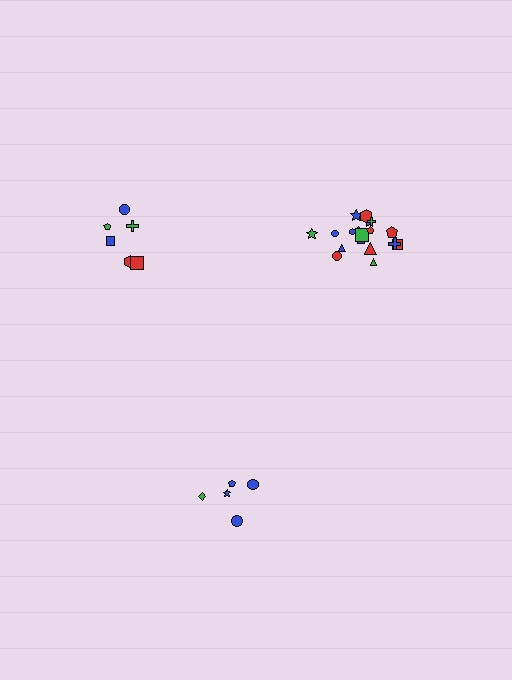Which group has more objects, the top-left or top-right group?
The top-right group.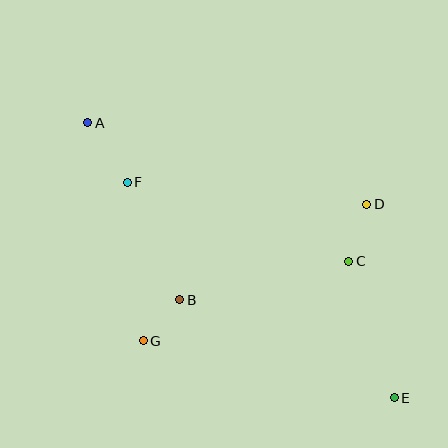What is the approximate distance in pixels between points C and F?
The distance between C and F is approximately 235 pixels.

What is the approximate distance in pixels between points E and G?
The distance between E and G is approximately 257 pixels.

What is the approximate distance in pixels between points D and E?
The distance between D and E is approximately 196 pixels.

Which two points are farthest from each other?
Points A and E are farthest from each other.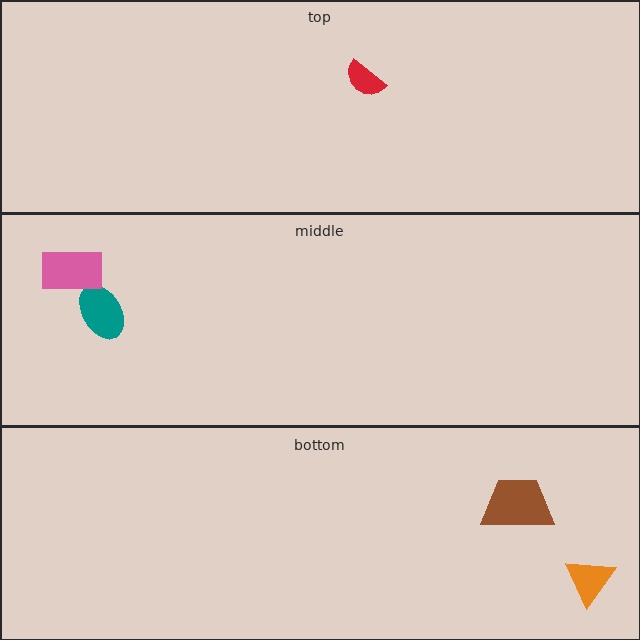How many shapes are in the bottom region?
2.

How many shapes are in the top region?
1.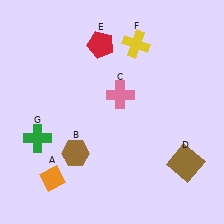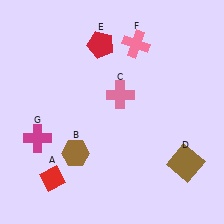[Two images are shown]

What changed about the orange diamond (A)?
In Image 1, A is orange. In Image 2, it changed to red.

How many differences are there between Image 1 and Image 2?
There are 3 differences between the two images.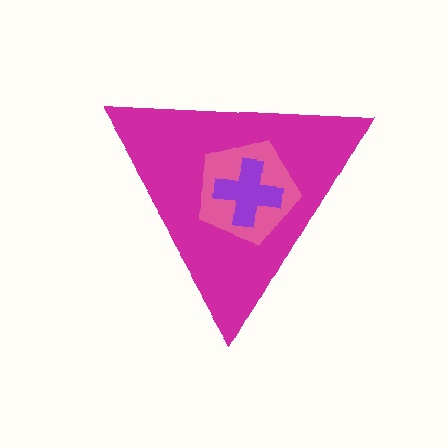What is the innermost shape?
The purple cross.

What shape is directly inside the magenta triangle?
The pink pentagon.